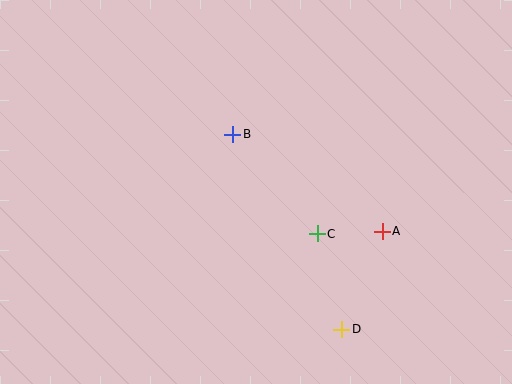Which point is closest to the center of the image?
Point B at (233, 134) is closest to the center.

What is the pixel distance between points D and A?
The distance between D and A is 106 pixels.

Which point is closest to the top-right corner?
Point A is closest to the top-right corner.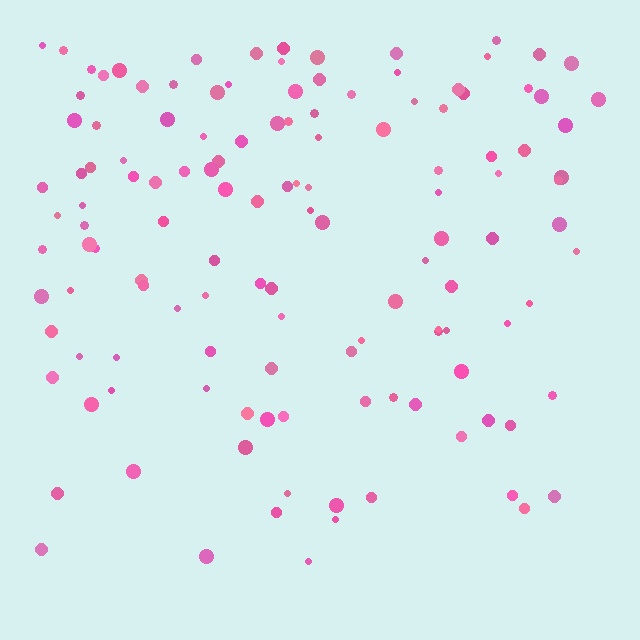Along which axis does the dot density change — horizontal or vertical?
Vertical.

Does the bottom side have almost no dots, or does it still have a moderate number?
Still a moderate number, just noticeably fewer than the top.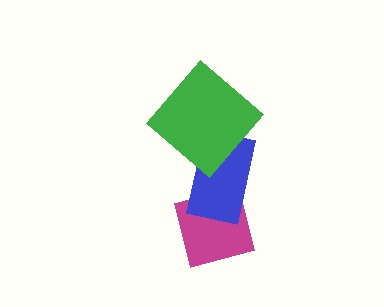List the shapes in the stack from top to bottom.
From top to bottom: the green diamond, the blue rectangle, the magenta square.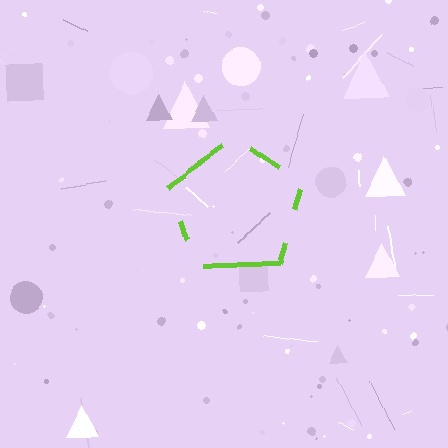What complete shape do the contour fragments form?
The contour fragments form a pentagon.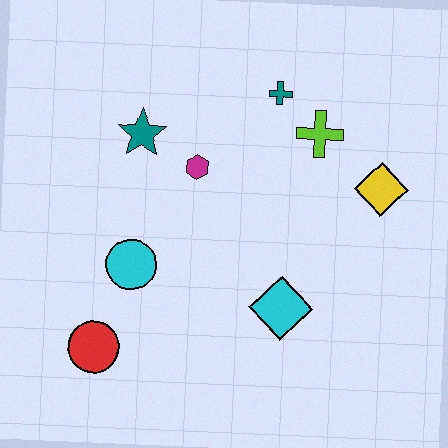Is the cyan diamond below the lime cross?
Yes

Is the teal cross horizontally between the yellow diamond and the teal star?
Yes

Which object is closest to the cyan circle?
The red circle is closest to the cyan circle.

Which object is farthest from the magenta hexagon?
The red circle is farthest from the magenta hexagon.